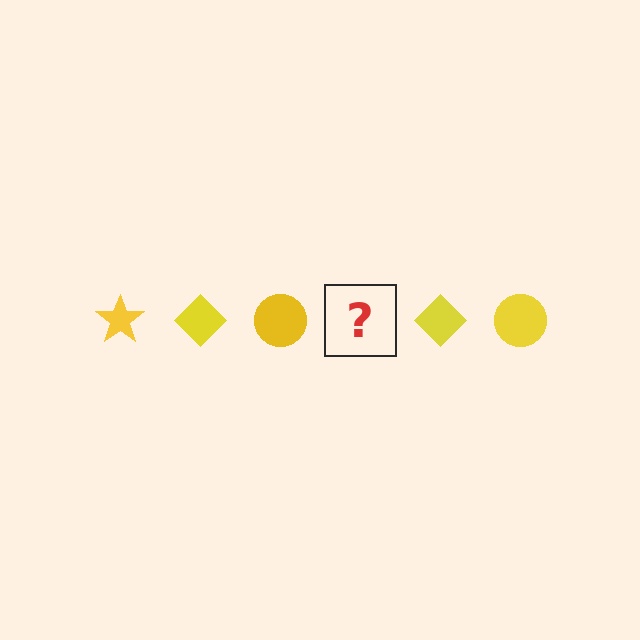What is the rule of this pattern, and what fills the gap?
The rule is that the pattern cycles through star, diamond, circle shapes in yellow. The gap should be filled with a yellow star.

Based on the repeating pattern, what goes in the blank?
The blank should be a yellow star.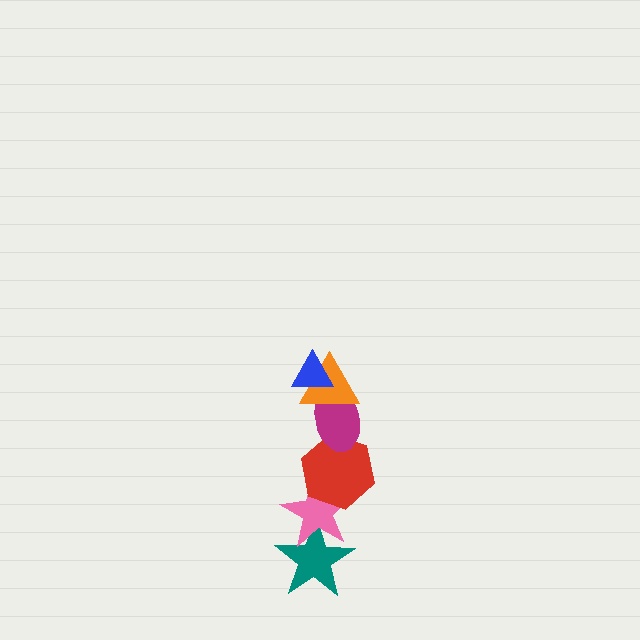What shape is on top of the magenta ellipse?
The orange triangle is on top of the magenta ellipse.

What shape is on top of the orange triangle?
The blue triangle is on top of the orange triangle.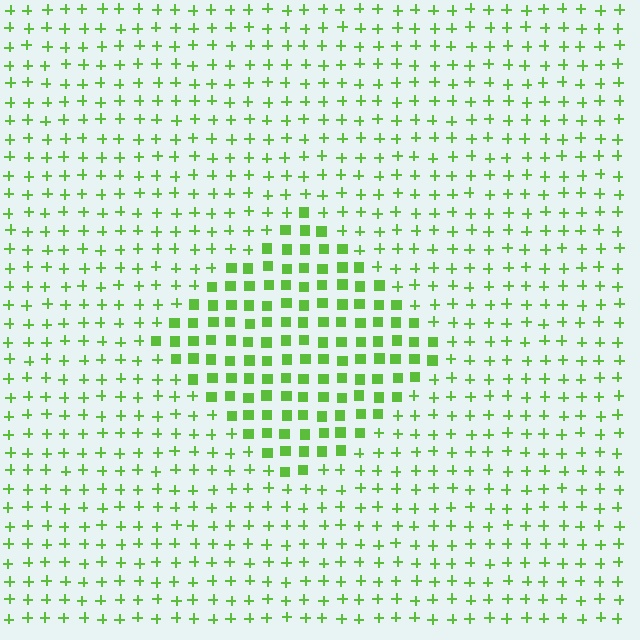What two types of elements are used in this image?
The image uses squares inside the diamond region and plus signs outside it.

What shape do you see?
I see a diamond.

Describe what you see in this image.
The image is filled with small lime elements arranged in a uniform grid. A diamond-shaped region contains squares, while the surrounding area contains plus signs. The boundary is defined purely by the change in element shape.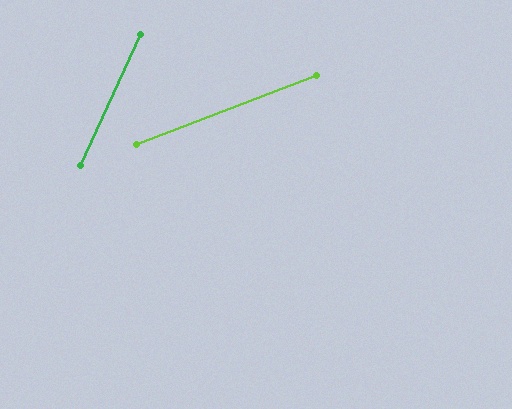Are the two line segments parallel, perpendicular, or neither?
Neither parallel nor perpendicular — they differ by about 44°.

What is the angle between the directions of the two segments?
Approximately 44 degrees.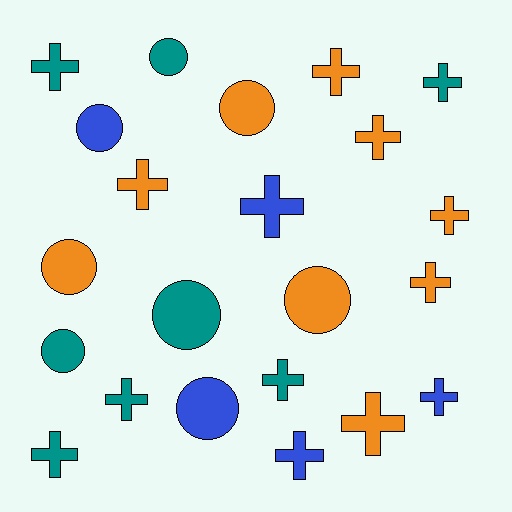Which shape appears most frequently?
Cross, with 14 objects.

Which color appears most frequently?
Orange, with 9 objects.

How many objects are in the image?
There are 22 objects.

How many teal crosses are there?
There are 5 teal crosses.